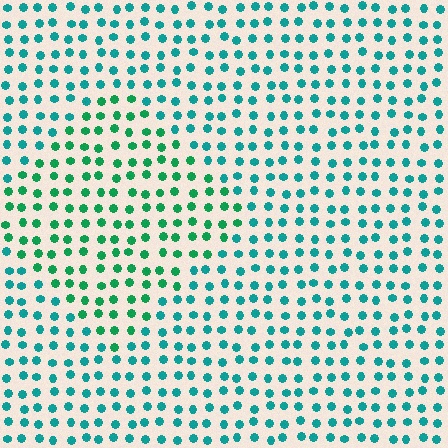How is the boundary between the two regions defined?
The boundary is defined purely by a slight shift in hue (about 30 degrees). Spacing, size, and orientation are identical on both sides.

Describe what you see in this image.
The image is filled with small teal elements in a uniform arrangement. A diamond-shaped region is visible where the elements are tinted to a slightly different hue, forming a subtle color boundary.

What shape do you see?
I see a diamond.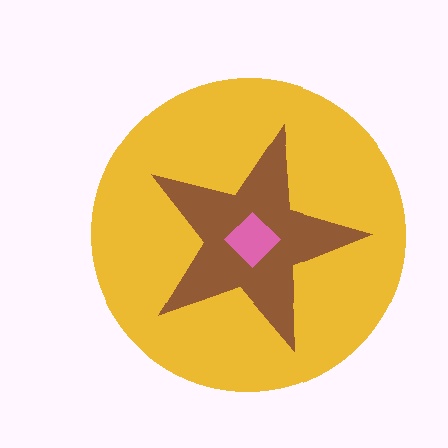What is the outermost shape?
The yellow circle.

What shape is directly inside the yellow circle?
The brown star.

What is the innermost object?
The pink diamond.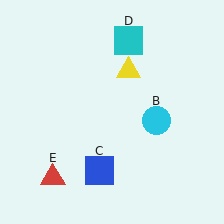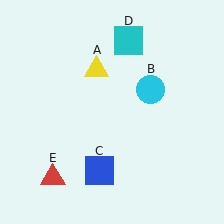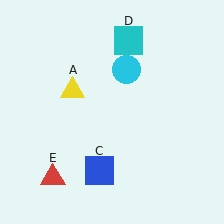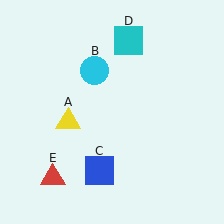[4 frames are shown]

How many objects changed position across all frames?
2 objects changed position: yellow triangle (object A), cyan circle (object B).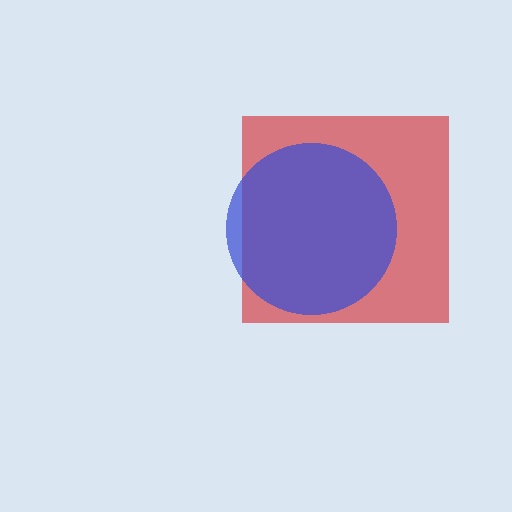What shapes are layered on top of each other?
The layered shapes are: a red square, a blue circle.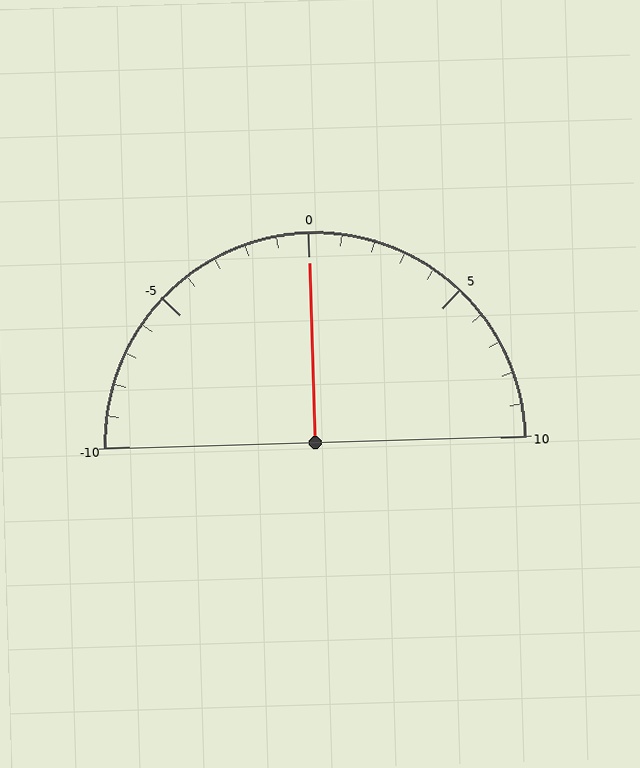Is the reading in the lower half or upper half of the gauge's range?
The reading is in the upper half of the range (-10 to 10).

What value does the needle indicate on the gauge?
The needle indicates approximately 0.